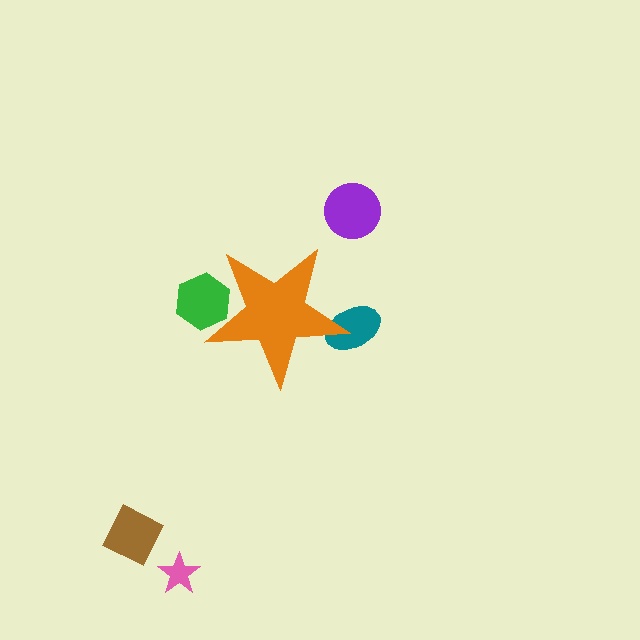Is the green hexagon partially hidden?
Yes, the green hexagon is partially hidden behind the orange star.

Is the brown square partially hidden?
No, the brown square is fully visible.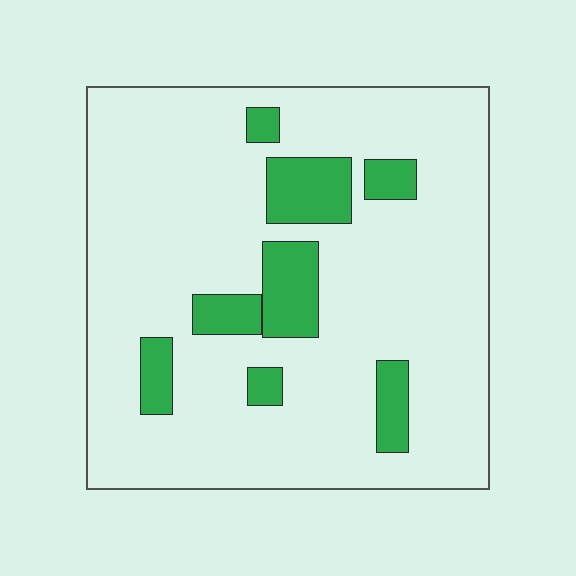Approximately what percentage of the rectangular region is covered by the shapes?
Approximately 15%.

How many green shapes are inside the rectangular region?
8.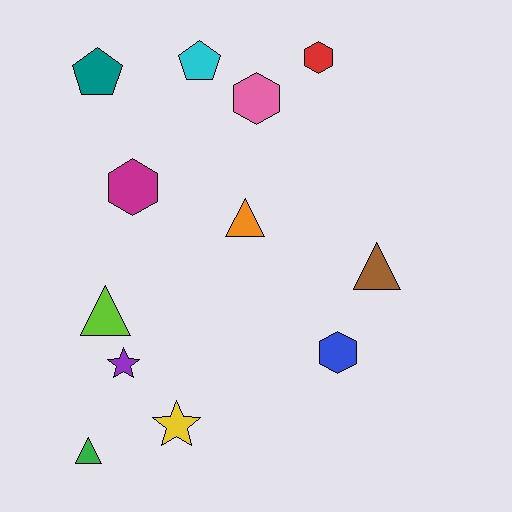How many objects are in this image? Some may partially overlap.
There are 12 objects.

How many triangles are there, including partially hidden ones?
There are 4 triangles.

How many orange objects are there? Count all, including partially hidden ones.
There is 1 orange object.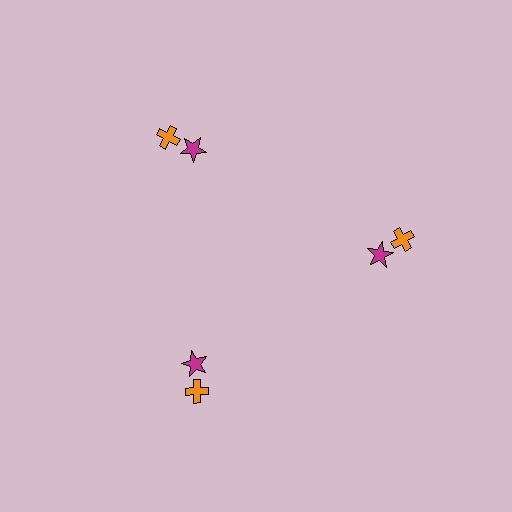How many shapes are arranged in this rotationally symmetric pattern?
There are 6 shapes, arranged in 3 groups of 2.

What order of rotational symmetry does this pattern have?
This pattern has 3-fold rotational symmetry.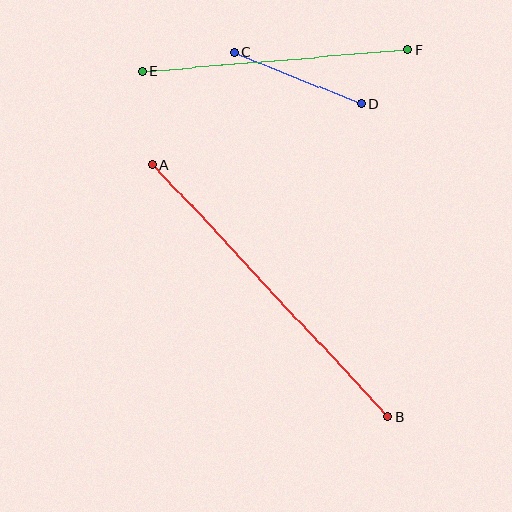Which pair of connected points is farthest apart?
Points A and B are farthest apart.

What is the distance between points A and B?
The distance is approximately 345 pixels.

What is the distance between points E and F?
The distance is approximately 267 pixels.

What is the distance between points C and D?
The distance is approximately 136 pixels.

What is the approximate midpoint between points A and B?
The midpoint is at approximately (270, 291) pixels.